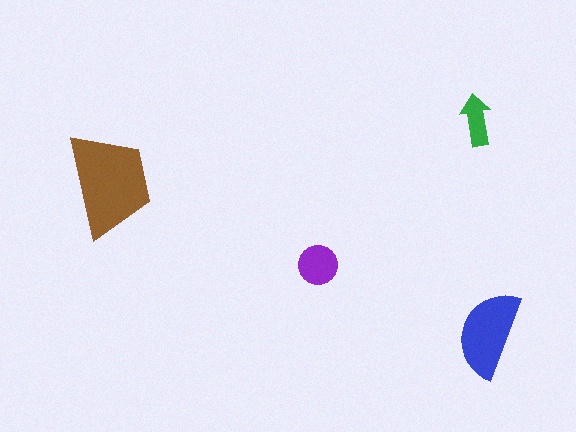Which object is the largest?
The brown trapezoid.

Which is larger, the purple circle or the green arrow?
The purple circle.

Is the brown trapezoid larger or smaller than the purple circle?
Larger.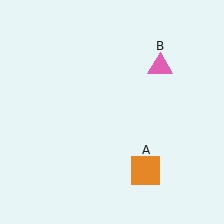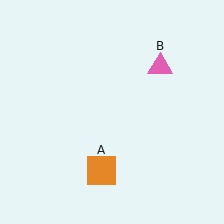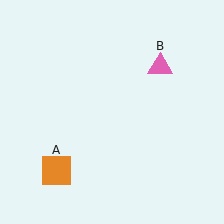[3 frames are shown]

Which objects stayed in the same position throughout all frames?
Pink triangle (object B) remained stationary.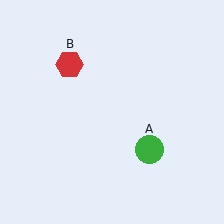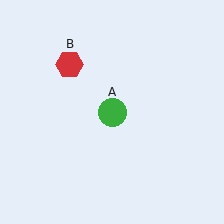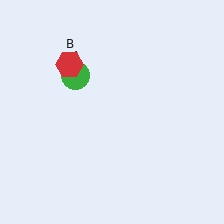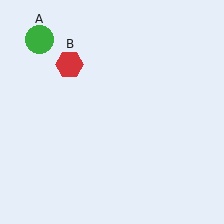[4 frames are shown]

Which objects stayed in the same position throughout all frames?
Red hexagon (object B) remained stationary.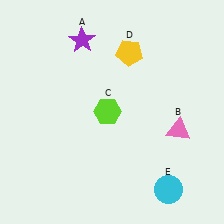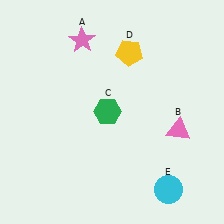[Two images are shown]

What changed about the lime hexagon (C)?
In Image 1, C is lime. In Image 2, it changed to green.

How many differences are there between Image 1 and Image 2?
There are 2 differences between the two images.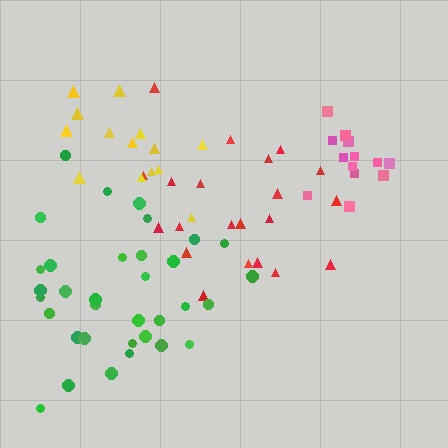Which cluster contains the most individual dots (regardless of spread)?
Green (34).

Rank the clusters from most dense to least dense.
pink, green, yellow, red.